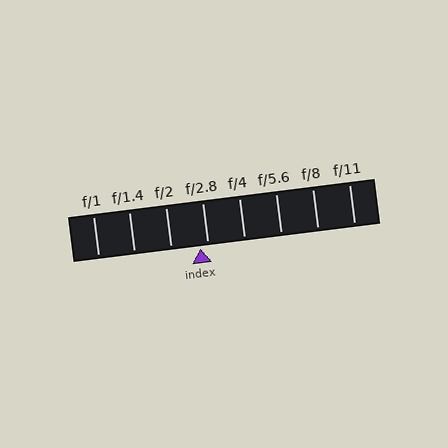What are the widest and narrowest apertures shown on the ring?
The widest aperture shown is f/1 and the narrowest is f/11.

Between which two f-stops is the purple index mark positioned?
The index mark is between f/2 and f/2.8.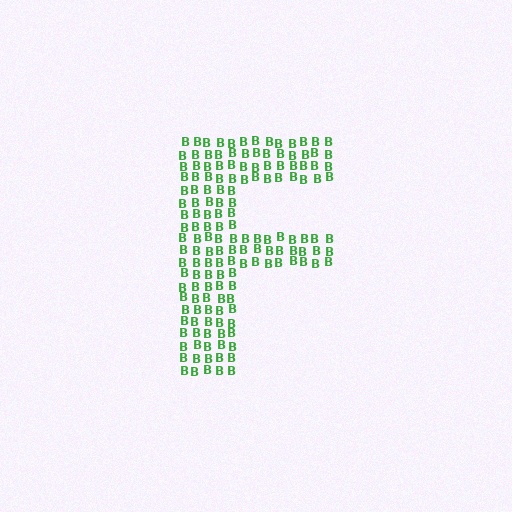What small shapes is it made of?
It is made of small letter B's.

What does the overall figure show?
The overall figure shows the letter F.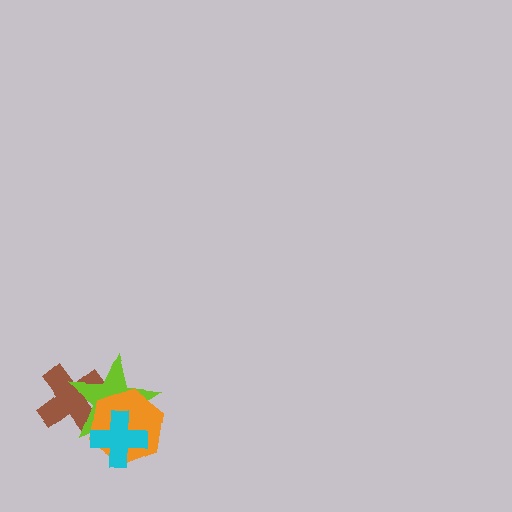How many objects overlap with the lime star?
3 objects overlap with the lime star.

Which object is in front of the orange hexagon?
The cyan cross is in front of the orange hexagon.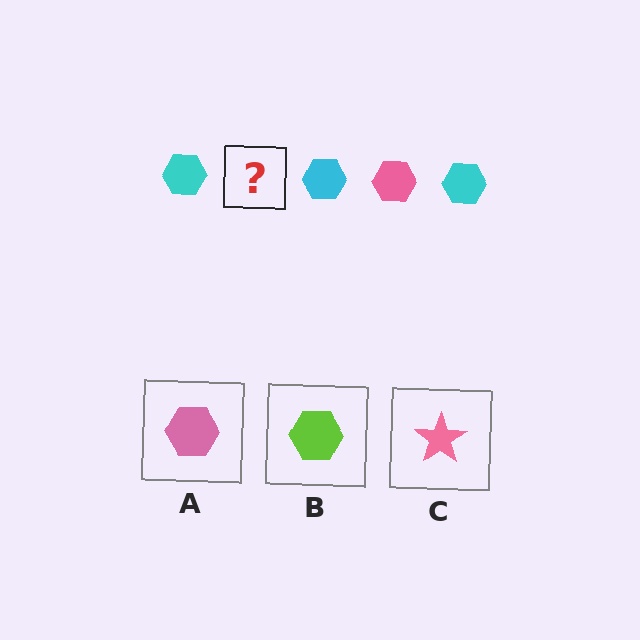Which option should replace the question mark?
Option A.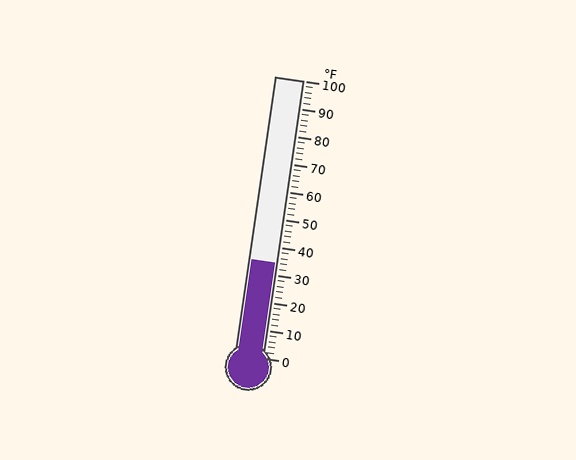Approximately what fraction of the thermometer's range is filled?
The thermometer is filled to approximately 35% of its range.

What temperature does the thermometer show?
The thermometer shows approximately 34°F.